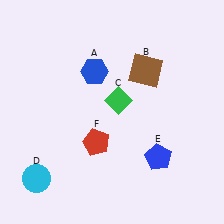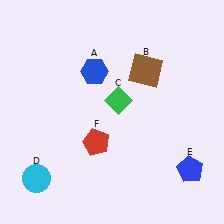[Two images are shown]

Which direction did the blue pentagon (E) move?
The blue pentagon (E) moved right.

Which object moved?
The blue pentagon (E) moved right.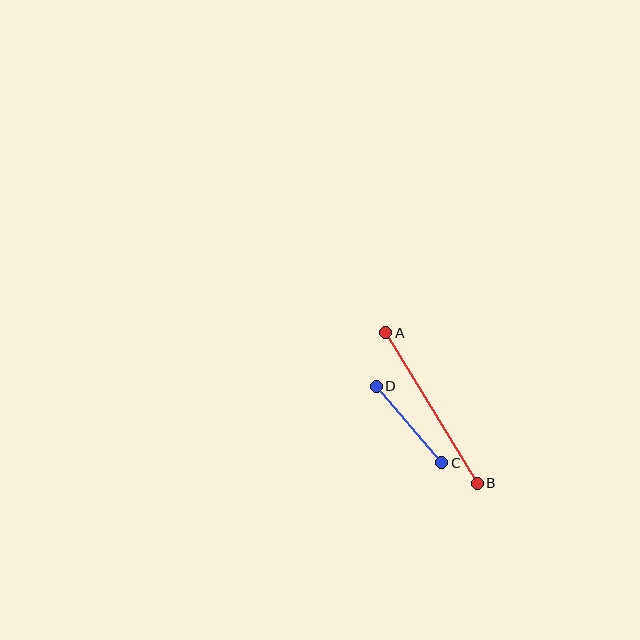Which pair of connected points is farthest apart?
Points A and B are farthest apart.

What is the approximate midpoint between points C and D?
The midpoint is at approximately (409, 424) pixels.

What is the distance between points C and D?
The distance is approximately 101 pixels.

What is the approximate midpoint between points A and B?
The midpoint is at approximately (431, 408) pixels.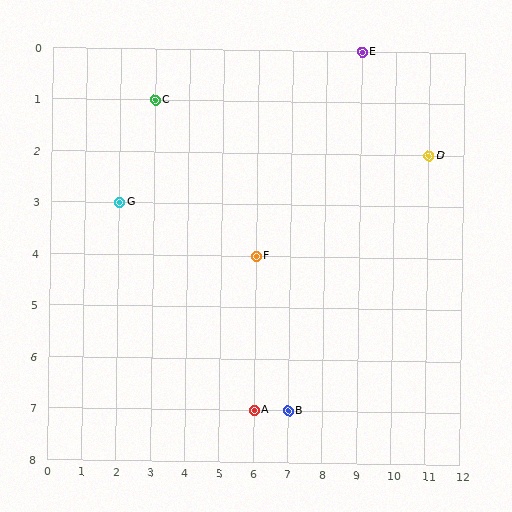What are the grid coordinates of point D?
Point D is at grid coordinates (11, 2).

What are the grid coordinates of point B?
Point B is at grid coordinates (7, 7).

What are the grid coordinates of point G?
Point G is at grid coordinates (2, 3).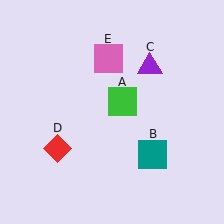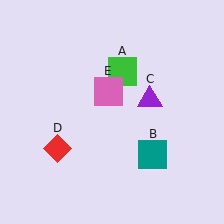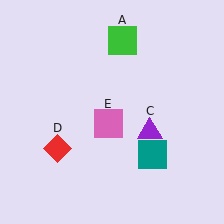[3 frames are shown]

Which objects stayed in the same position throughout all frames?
Teal square (object B) and red diamond (object D) remained stationary.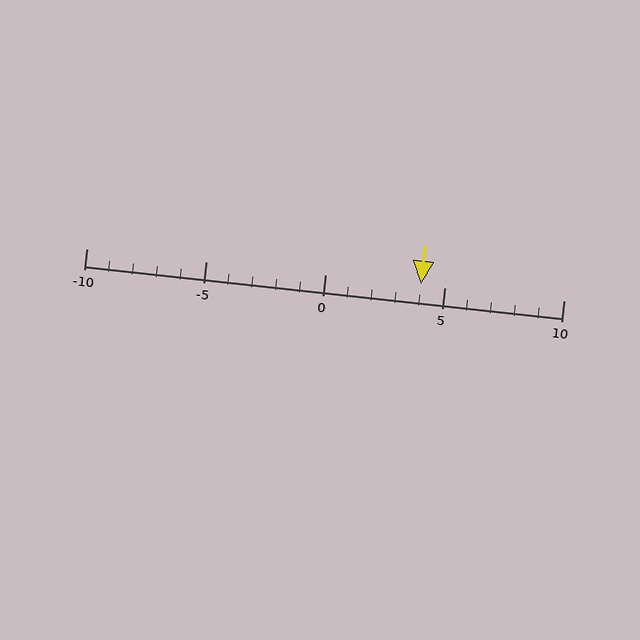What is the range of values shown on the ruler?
The ruler shows values from -10 to 10.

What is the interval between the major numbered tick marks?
The major tick marks are spaced 5 units apart.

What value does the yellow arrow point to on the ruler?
The yellow arrow points to approximately 4.